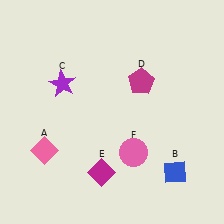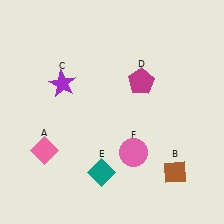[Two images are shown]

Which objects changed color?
B changed from blue to brown. E changed from magenta to teal.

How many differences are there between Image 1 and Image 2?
There are 2 differences between the two images.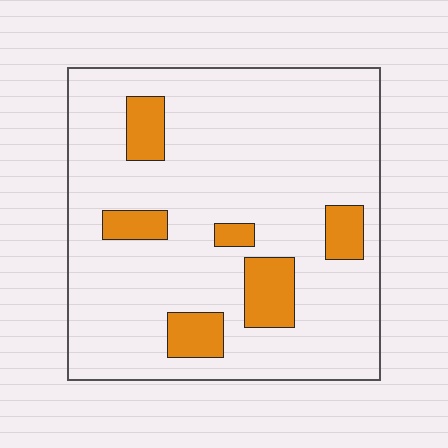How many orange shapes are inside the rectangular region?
6.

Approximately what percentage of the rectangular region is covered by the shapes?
Approximately 15%.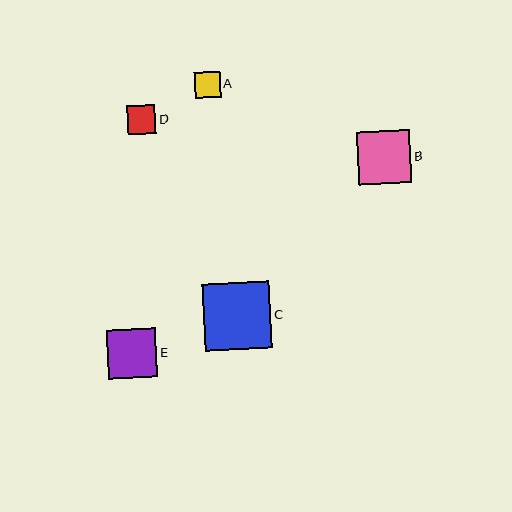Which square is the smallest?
Square A is the smallest with a size of approximately 26 pixels.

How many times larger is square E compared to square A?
Square E is approximately 1.9 times the size of square A.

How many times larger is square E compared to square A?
Square E is approximately 1.9 times the size of square A.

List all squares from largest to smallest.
From largest to smallest: C, B, E, D, A.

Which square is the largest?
Square C is the largest with a size of approximately 67 pixels.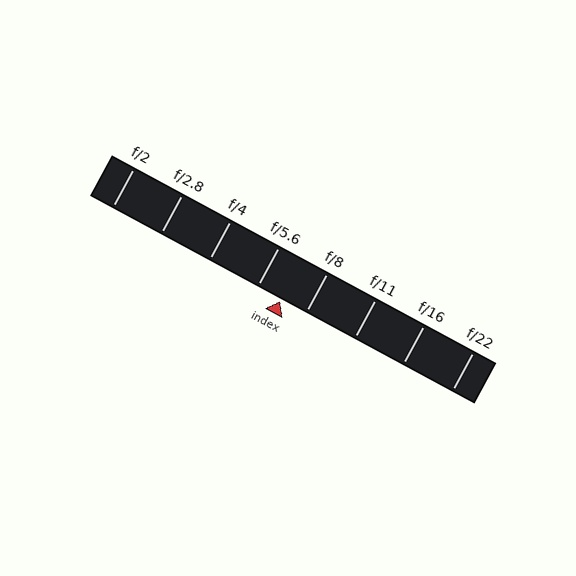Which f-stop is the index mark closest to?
The index mark is closest to f/5.6.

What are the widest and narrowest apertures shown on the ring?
The widest aperture shown is f/2 and the narrowest is f/22.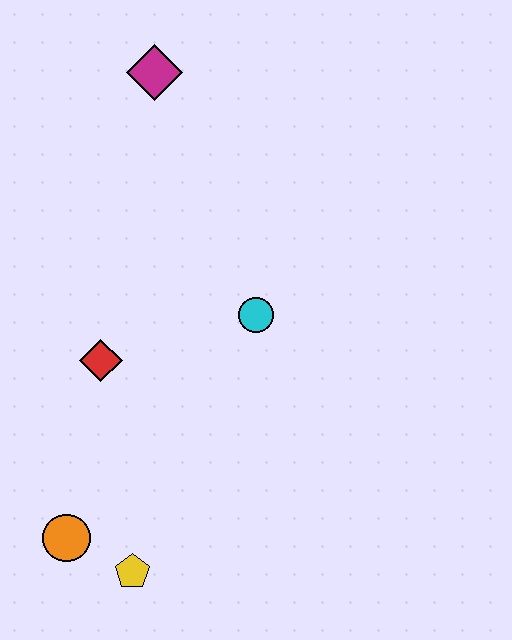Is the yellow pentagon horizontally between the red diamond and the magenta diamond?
Yes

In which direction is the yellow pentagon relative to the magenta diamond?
The yellow pentagon is below the magenta diamond.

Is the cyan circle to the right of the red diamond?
Yes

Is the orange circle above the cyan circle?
No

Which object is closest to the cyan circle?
The red diamond is closest to the cyan circle.